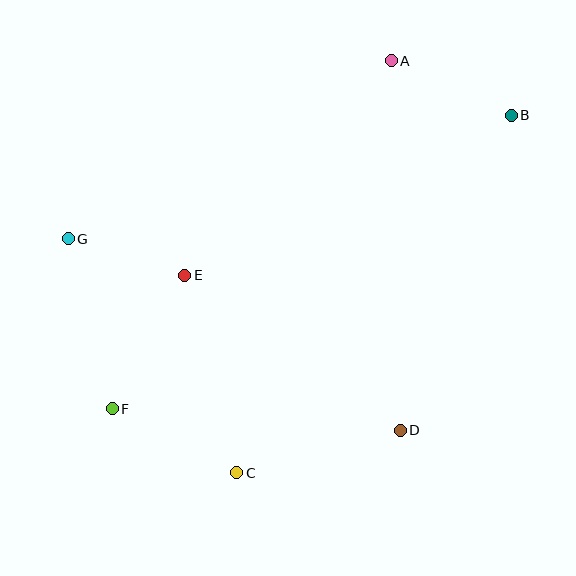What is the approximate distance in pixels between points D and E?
The distance between D and E is approximately 265 pixels.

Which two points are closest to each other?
Points E and G are closest to each other.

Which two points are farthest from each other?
Points B and F are farthest from each other.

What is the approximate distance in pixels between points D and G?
The distance between D and G is approximately 383 pixels.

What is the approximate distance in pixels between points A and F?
The distance between A and F is approximately 446 pixels.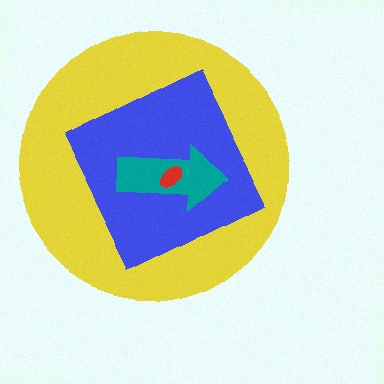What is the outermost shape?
The yellow circle.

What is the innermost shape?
The red ellipse.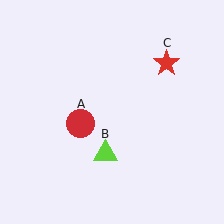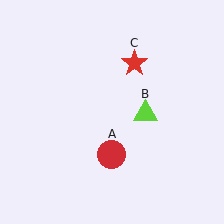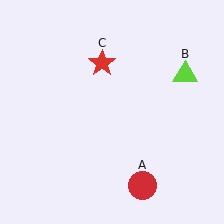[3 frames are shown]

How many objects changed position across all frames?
3 objects changed position: red circle (object A), lime triangle (object B), red star (object C).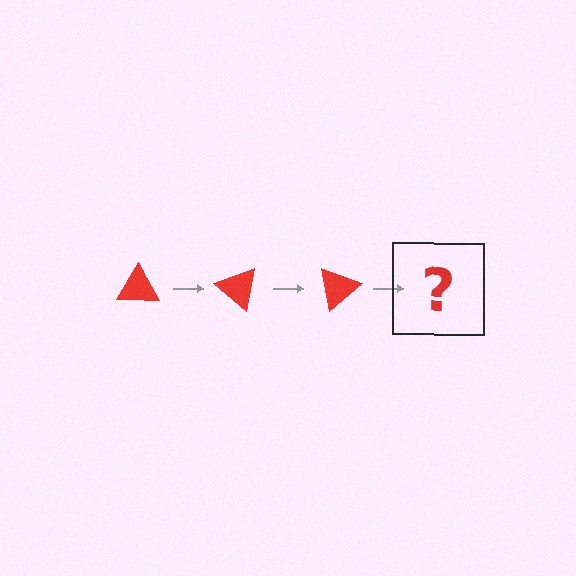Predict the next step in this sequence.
The next step is a red triangle rotated 120 degrees.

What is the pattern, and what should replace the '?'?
The pattern is that the triangle rotates 40 degrees each step. The '?' should be a red triangle rotated 120 degrees.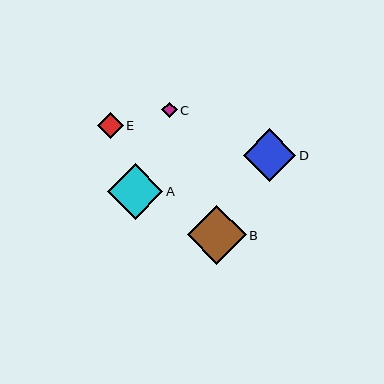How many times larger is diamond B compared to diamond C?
Diamond B is approximately 3.8 times the size of diamond C.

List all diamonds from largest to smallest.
From largest to smallest: B, A, D, E, C.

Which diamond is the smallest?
Diamond C is the smallest with a size of approximately 16 pixels.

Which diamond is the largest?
Diamond B is the largest with a size of approximately 59 pixels.